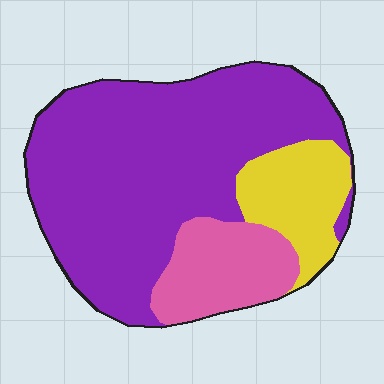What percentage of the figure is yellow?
Yellow takes up about one sixth (1/6) of the figure.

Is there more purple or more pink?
Purple.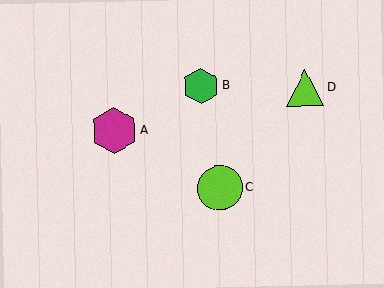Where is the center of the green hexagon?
The center of the green hexagon is at (201, 86).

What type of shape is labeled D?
Shape D is a lime triangle.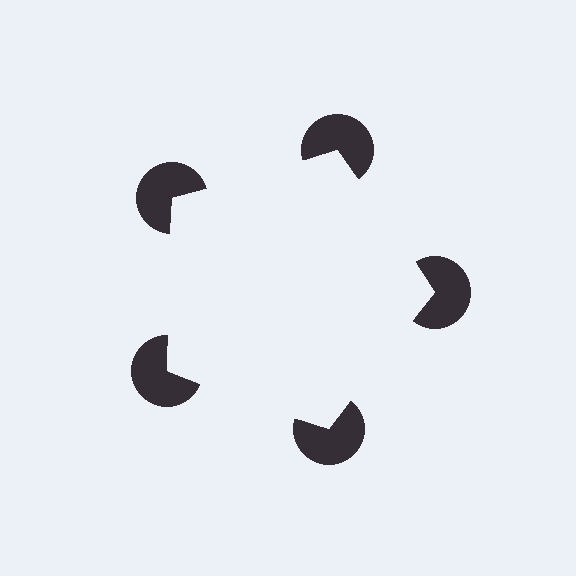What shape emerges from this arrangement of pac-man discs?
An illusory pentagon — its edges are inferred from the aligned wedge cuts in the pac-man discs, not physically drawn.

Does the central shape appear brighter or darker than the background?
It typically appears slightly brighter than the background, even though no actual brightness change is drawn.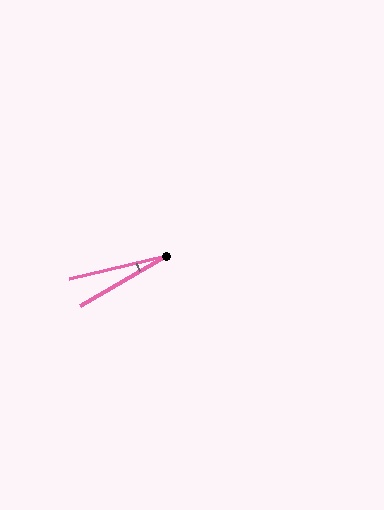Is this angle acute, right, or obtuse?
It is acute.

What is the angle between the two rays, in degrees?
Approximately 16 degrees.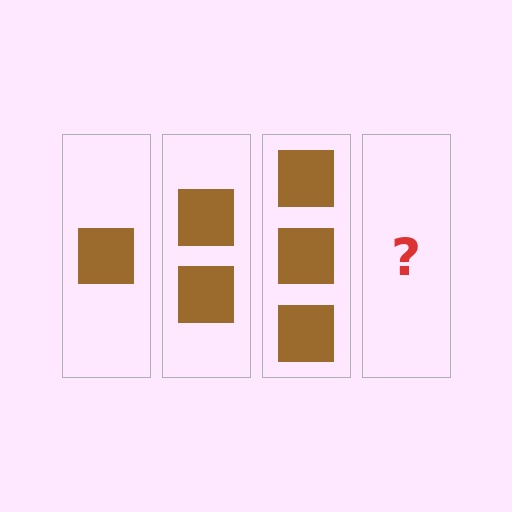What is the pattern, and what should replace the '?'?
The pattern is that each step adds one more square. The '?' should be 4 squares.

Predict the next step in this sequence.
The next step is 4 squares.